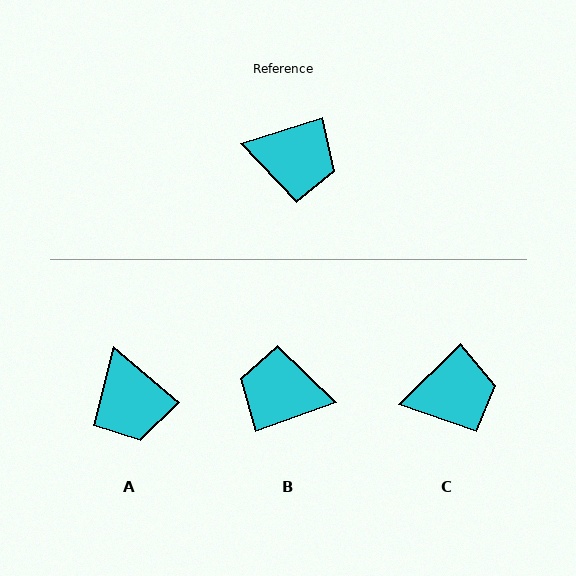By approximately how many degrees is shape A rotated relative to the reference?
Approximately 58 degrees clockwise.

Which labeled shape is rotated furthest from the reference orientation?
B, about 178 degrees away.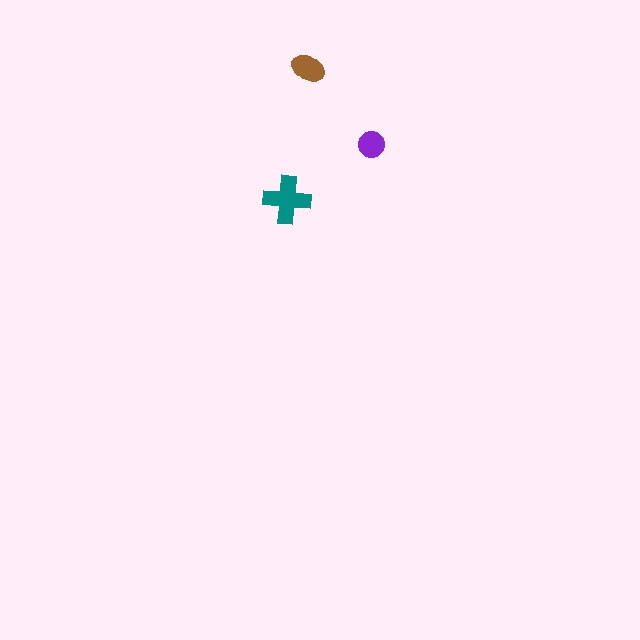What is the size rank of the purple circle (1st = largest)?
3rd.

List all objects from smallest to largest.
The purple circle, the brown ellipse, the teal cross.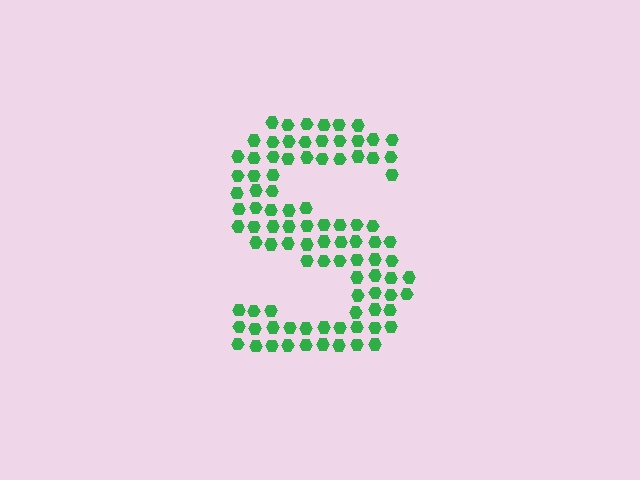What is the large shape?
The large shape is the letter S.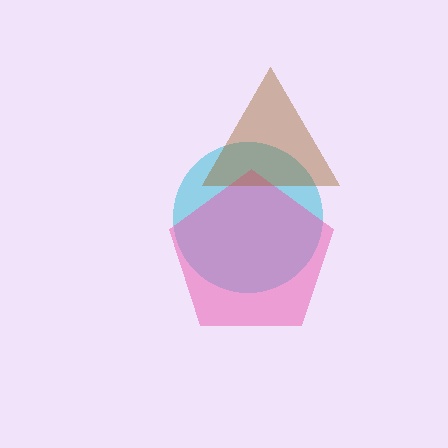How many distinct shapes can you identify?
There are 3 distinct shapes: a cyan circle, a pink pentagon, a brown triangle.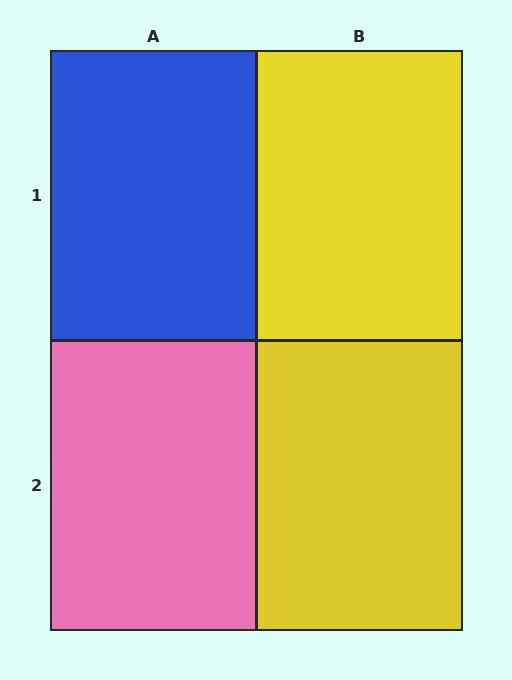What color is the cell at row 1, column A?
Blue.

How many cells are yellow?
2 cells are yellow.